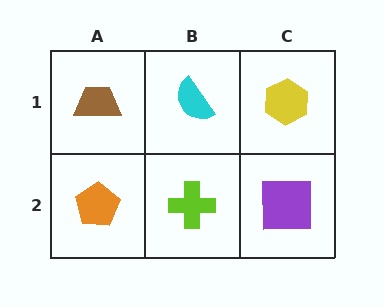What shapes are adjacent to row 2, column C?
A yellow hexagon (row 1, column C), a lime cross (row 2, column B).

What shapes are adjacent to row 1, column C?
A purple square (row 2, column C), a cyan semicircle (row 1, column B).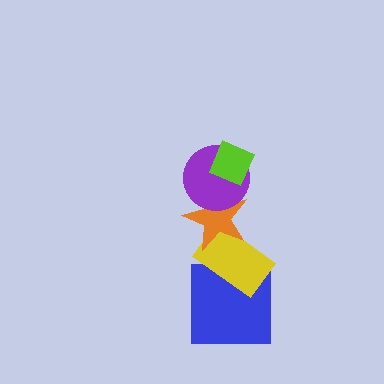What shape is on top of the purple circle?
The lime diamond is on top of the purple circle.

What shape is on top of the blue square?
The yellow rectangle is on top of the blue square.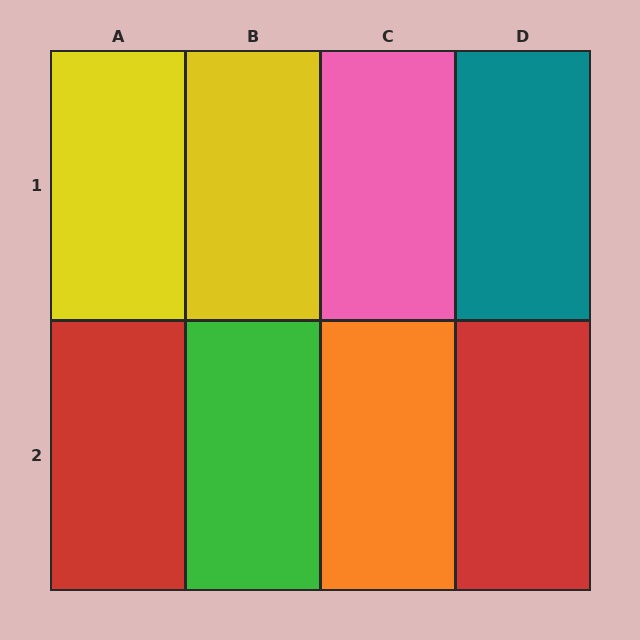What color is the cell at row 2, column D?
Red.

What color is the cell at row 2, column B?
Green.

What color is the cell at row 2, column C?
Orange.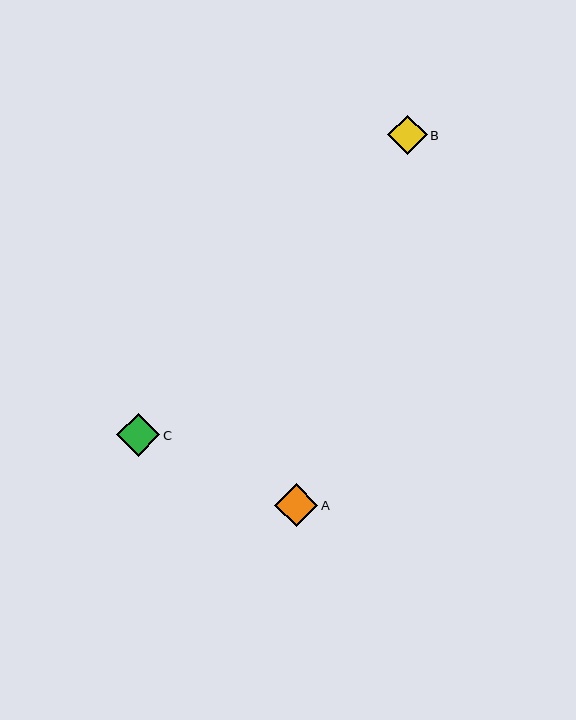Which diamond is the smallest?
Diamond B is the smallest with a size of approximately 40 pixels.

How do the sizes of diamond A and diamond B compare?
Diamond A and diamond B are approximately the same size.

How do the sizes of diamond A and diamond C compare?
Diamond A and diamond C are approximately the same size.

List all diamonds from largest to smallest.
From largest to smallest: A, C, B.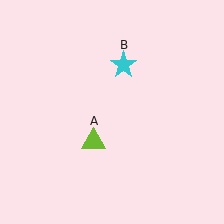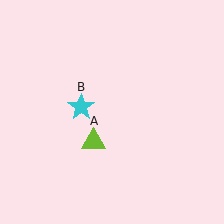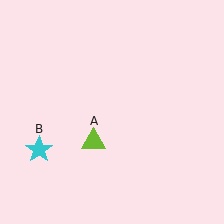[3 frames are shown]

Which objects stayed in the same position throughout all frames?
Lime triangle (object A) remained stationary.